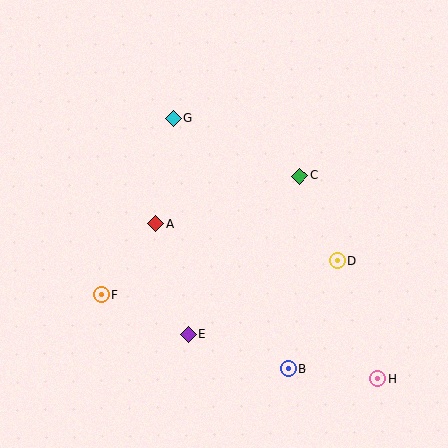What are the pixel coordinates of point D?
Point D is at (337, 261).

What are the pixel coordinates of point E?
Point E is at (188, 335).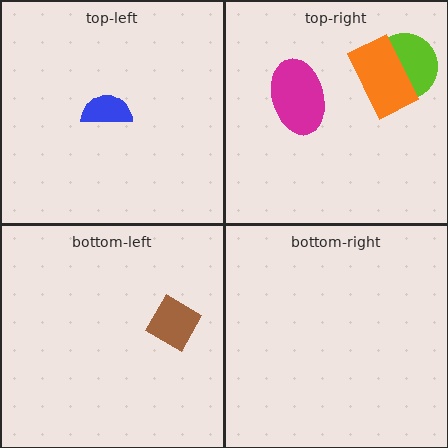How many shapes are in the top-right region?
3.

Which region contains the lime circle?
The top-right region.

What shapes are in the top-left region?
The blue semicircle.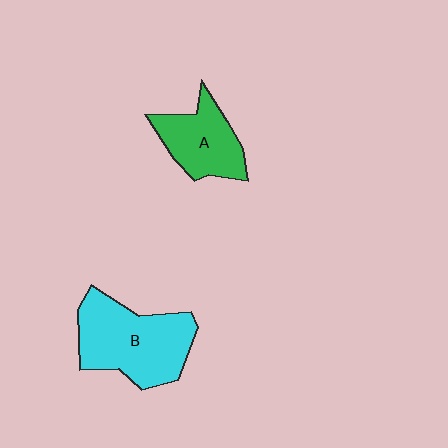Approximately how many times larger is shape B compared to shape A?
Approximately 1.5 times.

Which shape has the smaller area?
Shape A (green).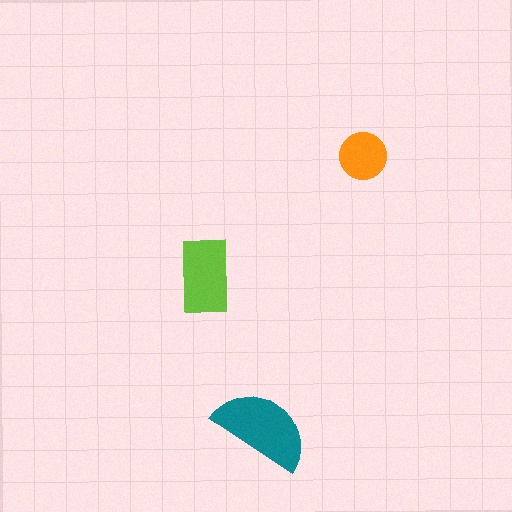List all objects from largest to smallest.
The teal semicircle, the lime rectangle, the orange circle.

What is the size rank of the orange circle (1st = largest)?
3rd.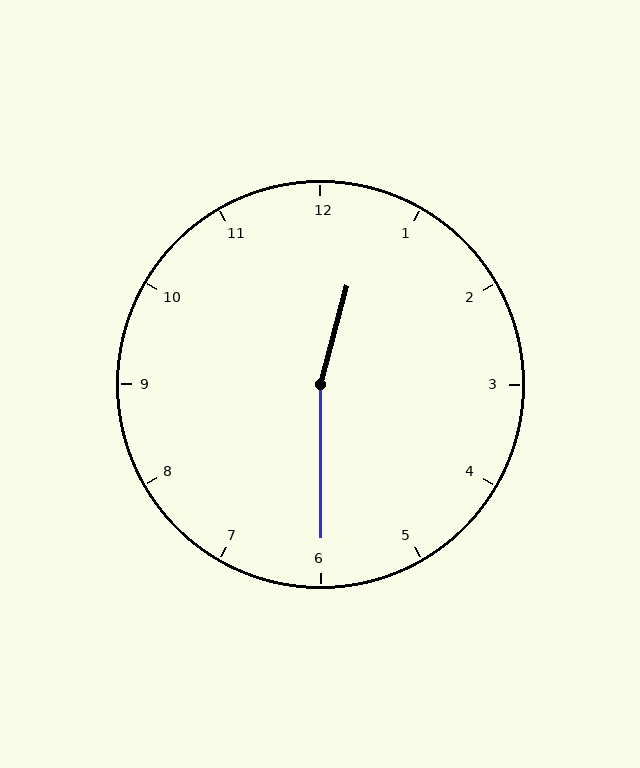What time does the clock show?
12:30.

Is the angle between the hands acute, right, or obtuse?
It is obtuse.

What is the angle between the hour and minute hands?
Approximately 165 degrees.